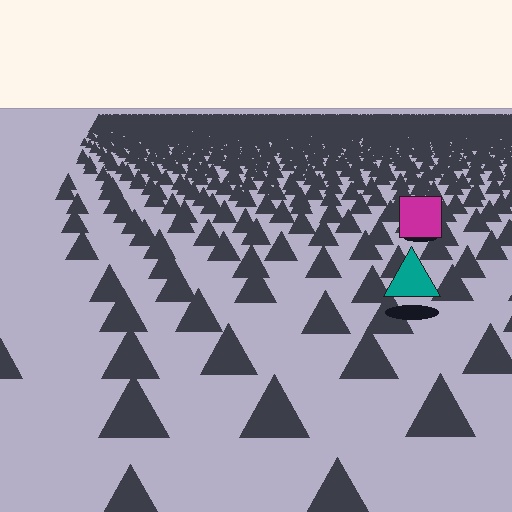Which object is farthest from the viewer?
The magenta square is farthest from the viewer. It appears smaller and the ground texture around it is denser.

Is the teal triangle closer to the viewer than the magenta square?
Yes. The teal triangle is closer — you can tell from the texture gradient: the ground texture is coarser near it.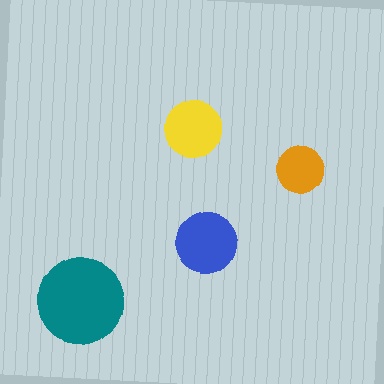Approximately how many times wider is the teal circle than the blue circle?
About 1.5 times wider.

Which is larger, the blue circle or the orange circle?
The blue one.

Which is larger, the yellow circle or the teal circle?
The teal one.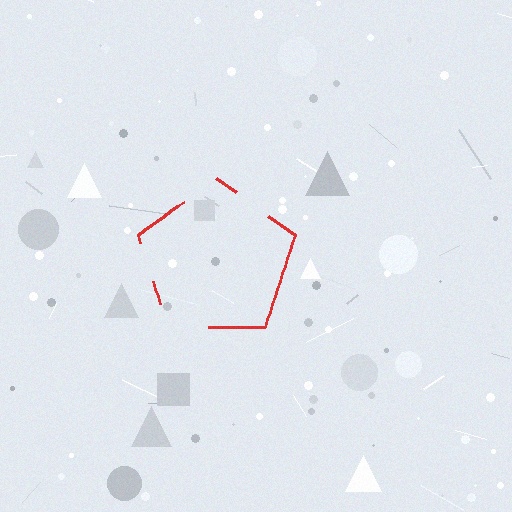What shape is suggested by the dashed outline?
The dashed outline suggests a pentagon.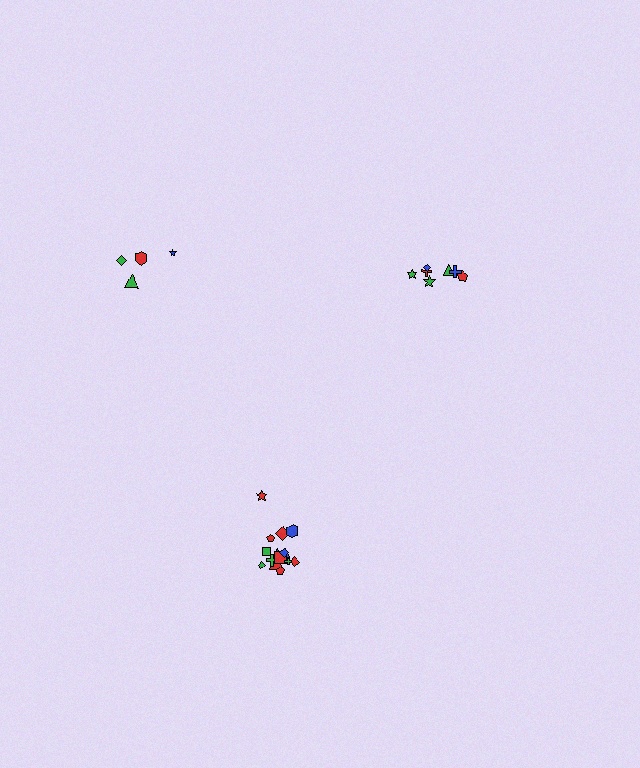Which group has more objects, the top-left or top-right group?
The top-right group.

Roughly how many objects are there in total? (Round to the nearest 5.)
Roughly 25 objects in total.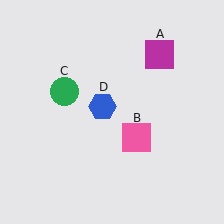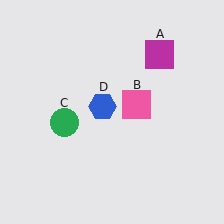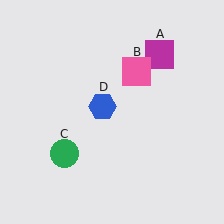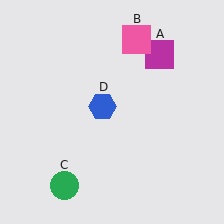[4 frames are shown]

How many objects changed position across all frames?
2 objects changed position: pink square (object B), green circle (object C).